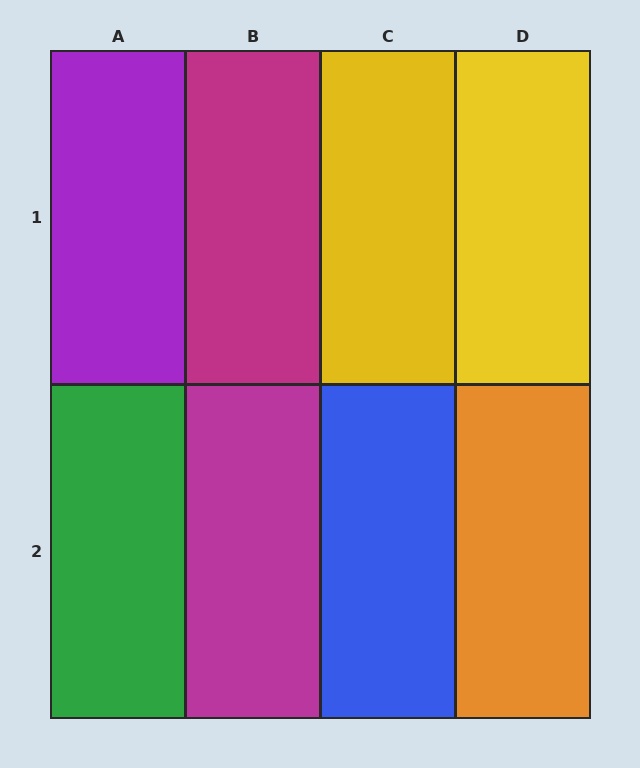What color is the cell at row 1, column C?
Yellow.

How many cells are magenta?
2 cells are magenta.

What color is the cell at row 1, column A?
Purple.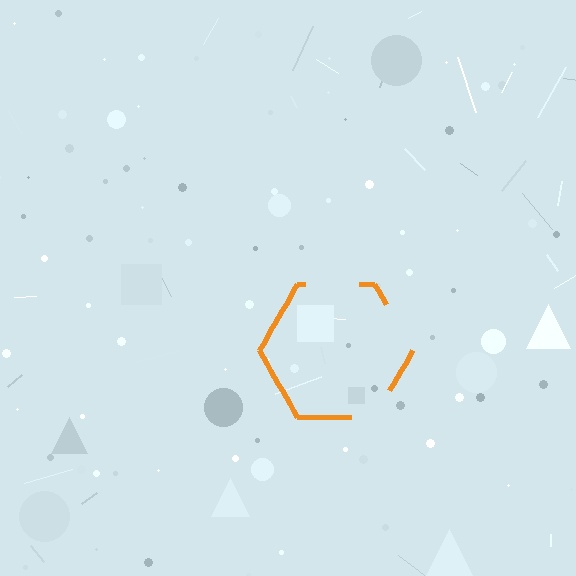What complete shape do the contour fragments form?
The contour fragments form a hexagon.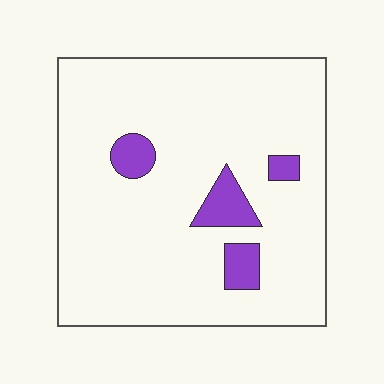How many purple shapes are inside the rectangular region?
4.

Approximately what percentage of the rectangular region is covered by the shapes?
Approximately 10%.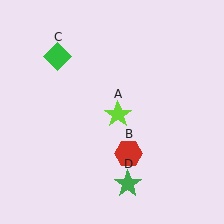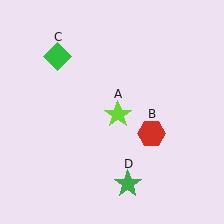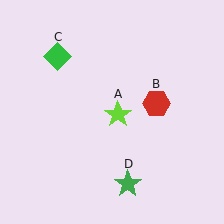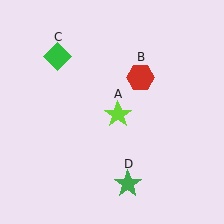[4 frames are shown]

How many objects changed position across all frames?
1 object changed position: red hexagon (object B).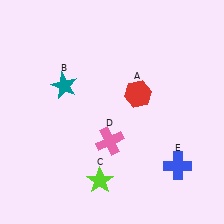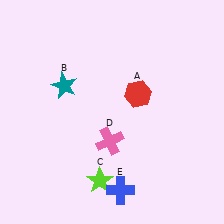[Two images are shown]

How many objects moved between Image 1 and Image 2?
1 object moved between the two images.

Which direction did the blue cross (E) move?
The blue cross (E) moved left.